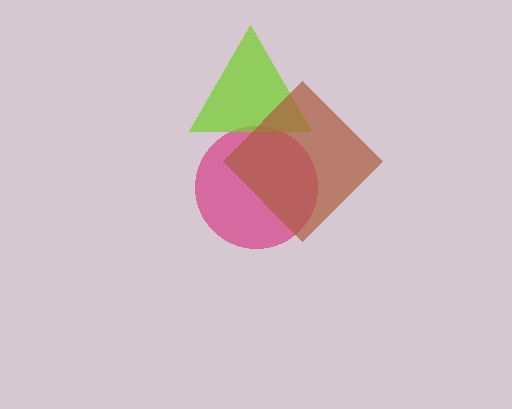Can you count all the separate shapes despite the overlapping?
Yes, there are 3 separate shapes.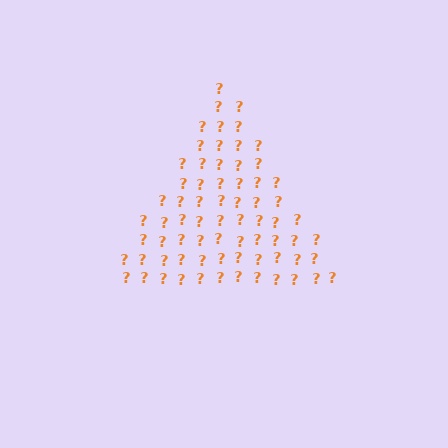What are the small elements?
The small elements are question marks.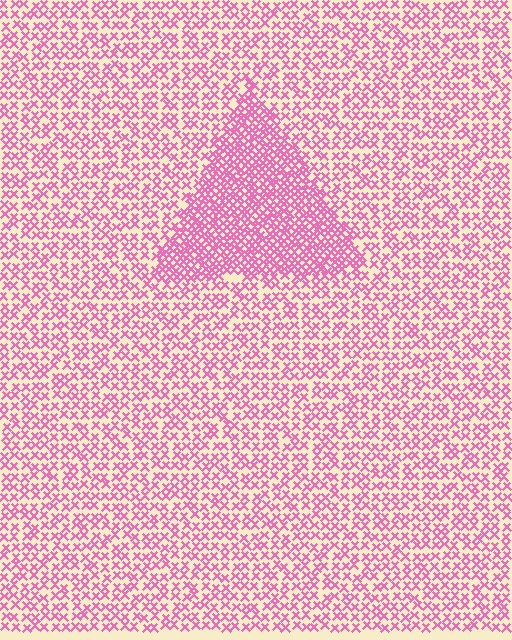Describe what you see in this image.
The image contains small pink elements arranged at two different densities. A triangle-shaped region is visible where the elements are more densely packed than the surrounding area.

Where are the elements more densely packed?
The elements are more densely packed inside the triangle boundary.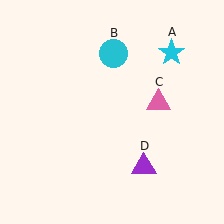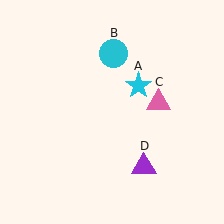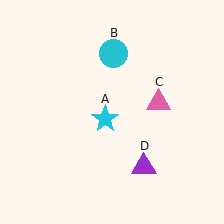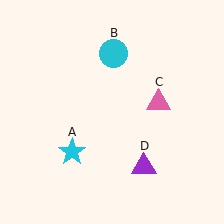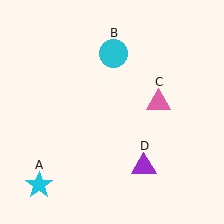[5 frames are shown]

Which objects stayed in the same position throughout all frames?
Cyan circle (object B) and pink triangle (object C) and purple triangle (object D) remained stationary.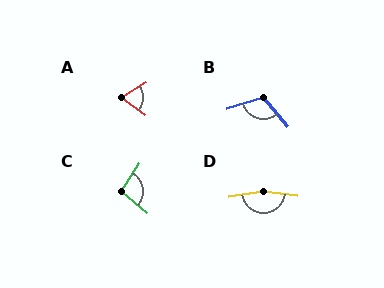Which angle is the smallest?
A, at approximately 68 degrees.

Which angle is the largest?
D, at approximately 164 degrees.